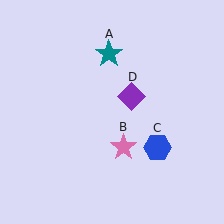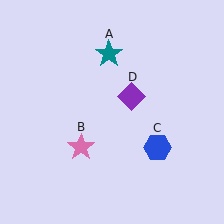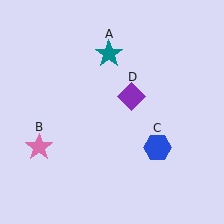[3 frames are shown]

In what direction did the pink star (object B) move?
The pink star (object B) moved left.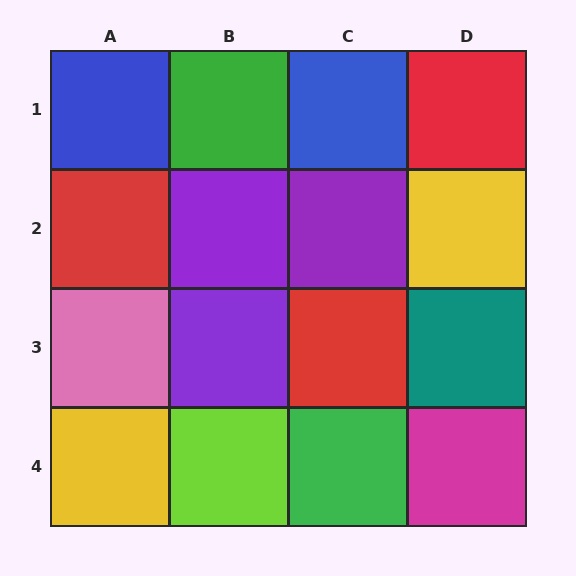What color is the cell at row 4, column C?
Green.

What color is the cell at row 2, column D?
Yellow.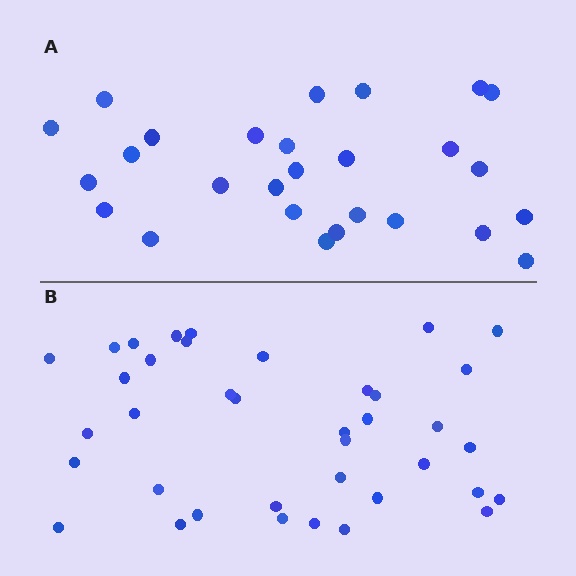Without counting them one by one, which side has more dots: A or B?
Region B (the bottom region) has more dots.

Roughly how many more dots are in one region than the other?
Region B has roughly 12 or so more dots than region A.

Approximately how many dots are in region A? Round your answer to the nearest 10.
About 30 dots. (The exact count is 27, which rounds to 30.)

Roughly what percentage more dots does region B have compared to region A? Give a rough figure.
About 40% more.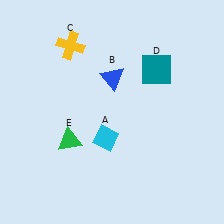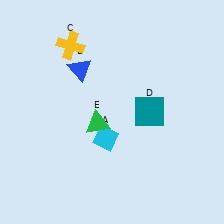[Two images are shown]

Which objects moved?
The objects that moved are: the blue triangle (B), the teal square (D), the green triangle (E).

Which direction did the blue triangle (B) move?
The blue triangle (B) moved left.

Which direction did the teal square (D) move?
The teal square (D) moved down.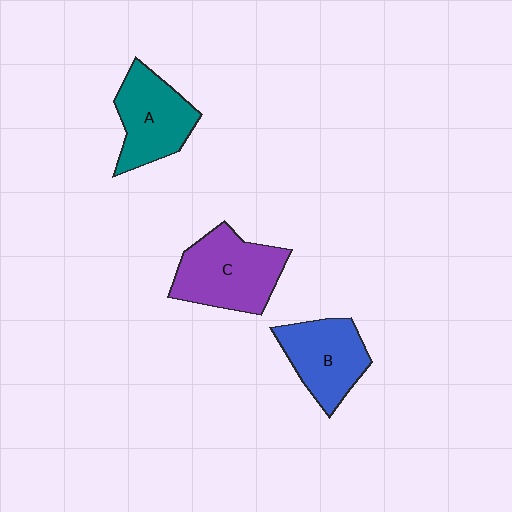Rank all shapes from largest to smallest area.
From largest to smallest: C (purple), A (teal), B (blue).